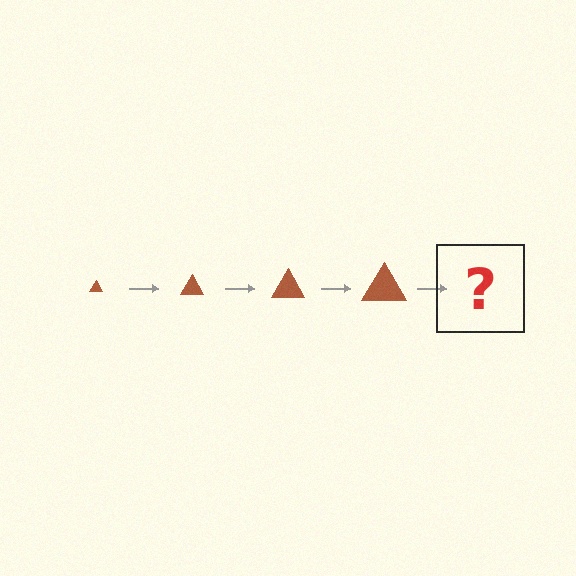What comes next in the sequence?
The next element should be a brown triangle, larger than the previous one.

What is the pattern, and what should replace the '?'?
The pattern is that the triangle gets progressively larger each step. The '?' should be a brown triangle, larger than the previous one.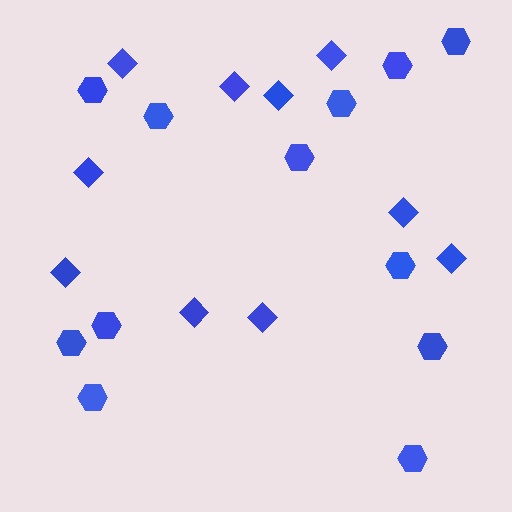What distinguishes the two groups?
There are 2 groups: one group of diamonds (10) and one group of hexagons (12).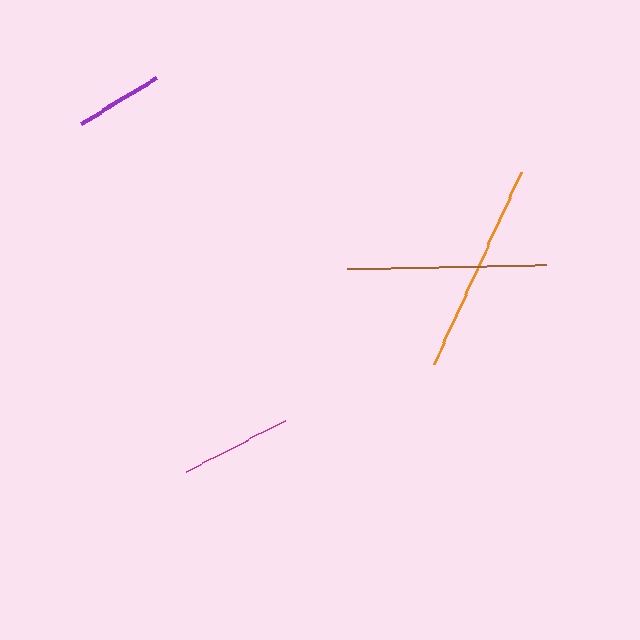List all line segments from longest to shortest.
From longest to shortest: orange, brown, magenta, purple.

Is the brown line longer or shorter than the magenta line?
The brown line is longer than the magenta line.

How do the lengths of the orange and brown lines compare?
The orange and brown lines are approximately the same length.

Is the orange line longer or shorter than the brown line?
The orange line is longer than the brown line.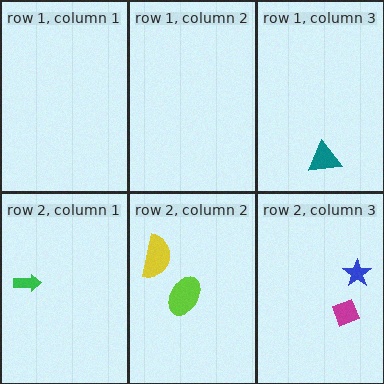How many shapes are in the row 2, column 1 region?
1.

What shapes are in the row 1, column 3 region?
The teal triangle.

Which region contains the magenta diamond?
The row 2, column 3 region.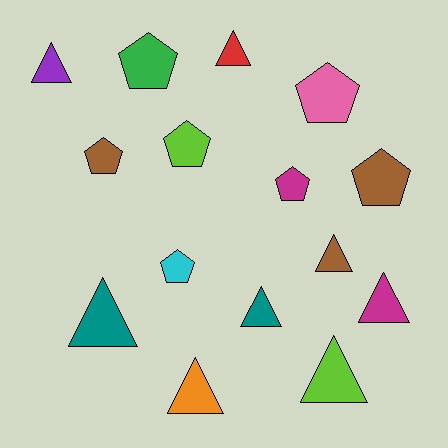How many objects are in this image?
There are 15 objects.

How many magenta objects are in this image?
There are 2 magenta objects.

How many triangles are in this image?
There are 8 triangles.